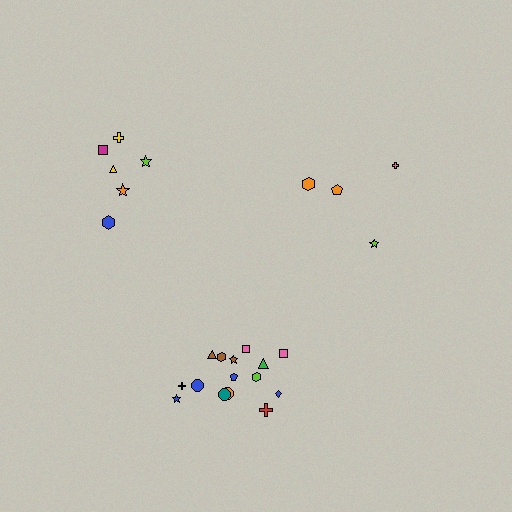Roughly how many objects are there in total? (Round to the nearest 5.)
Roughly 25 objects in total.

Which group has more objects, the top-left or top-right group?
The top-left group.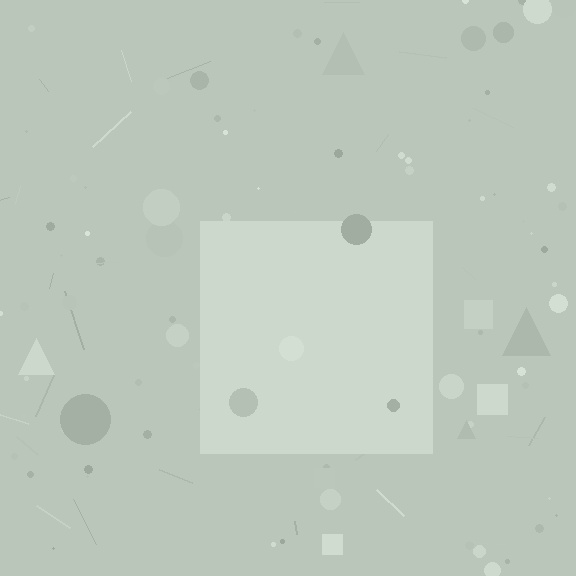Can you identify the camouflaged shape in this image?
The camouflaged shape is a square.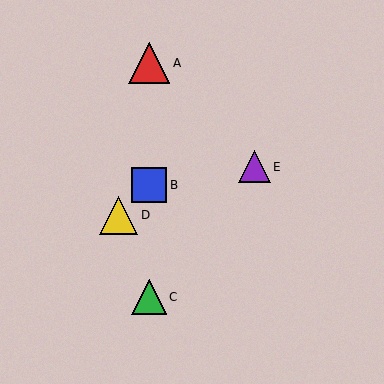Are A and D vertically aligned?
No, A is at x≈149 and D is at x≈119.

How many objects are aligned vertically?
3 objects (A, B, C) are aligned vertically.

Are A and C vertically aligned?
Yes, both are at x≈149.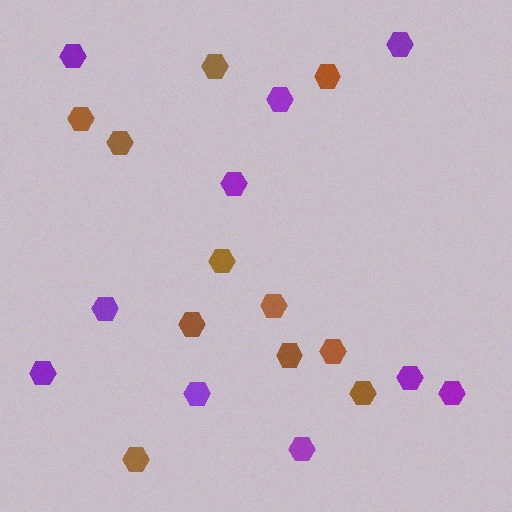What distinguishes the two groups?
There are 2 groups: one group of purple hexagons (10) and one group of brown hexagons (11).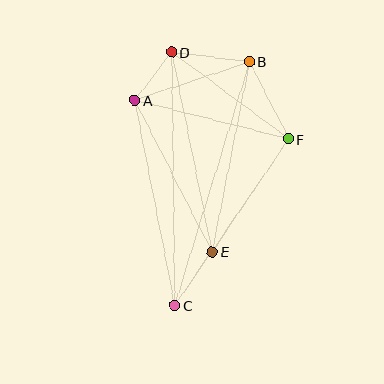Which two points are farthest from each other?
Points B and C are farthest from each other.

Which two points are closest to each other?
Points A and D are closest to each other.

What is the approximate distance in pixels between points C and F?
The distance between C and F is approximately 201 pixels.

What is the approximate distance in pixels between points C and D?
The distance between C and D is approximately 253 pixels.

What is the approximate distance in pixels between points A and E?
The distance between A and E is approximately 170 pixels.